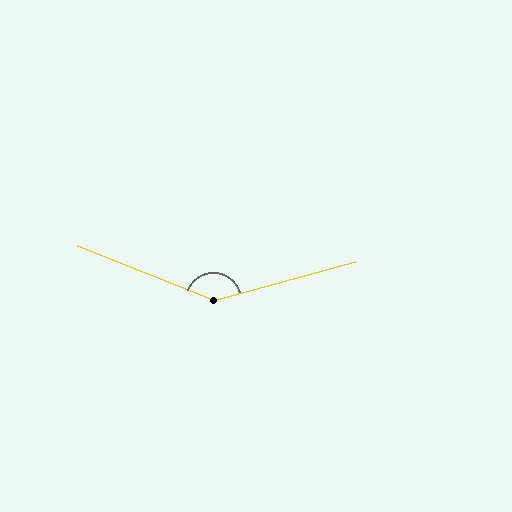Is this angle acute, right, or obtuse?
It is obtuse.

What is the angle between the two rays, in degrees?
Approximately 143 degrees.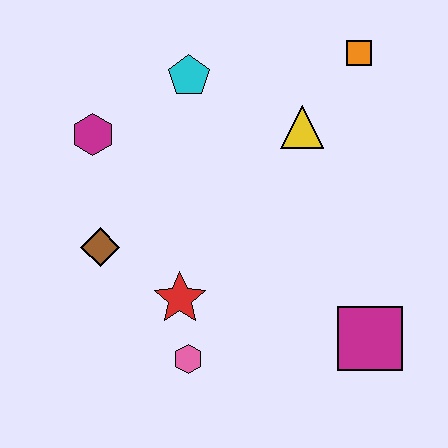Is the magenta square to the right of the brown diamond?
Yes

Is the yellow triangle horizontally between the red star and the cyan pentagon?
No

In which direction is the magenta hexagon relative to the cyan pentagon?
The magenta hexagon is to the left of the cyan pentagon.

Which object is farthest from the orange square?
The pink hexagon is farthest from the orange square.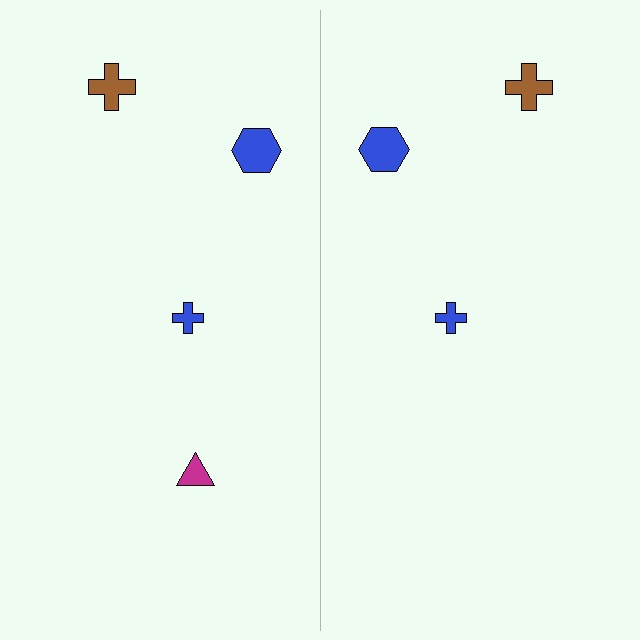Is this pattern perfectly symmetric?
No, the pattern is not perfectly symmetric. A magenta triangle is missing from the right side.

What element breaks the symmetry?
A magenta triangle is missing from the right side.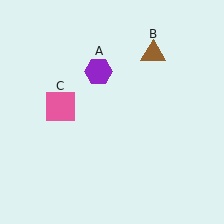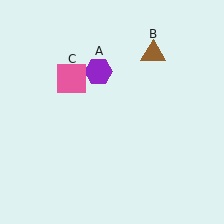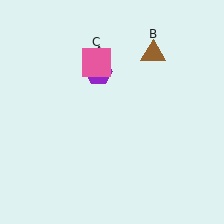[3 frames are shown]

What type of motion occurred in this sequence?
The pink square (object C) rotated clockwise around the center of the scene.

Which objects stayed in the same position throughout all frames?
Purple hexagon (object A) and brown triangle (object B) remained stationary.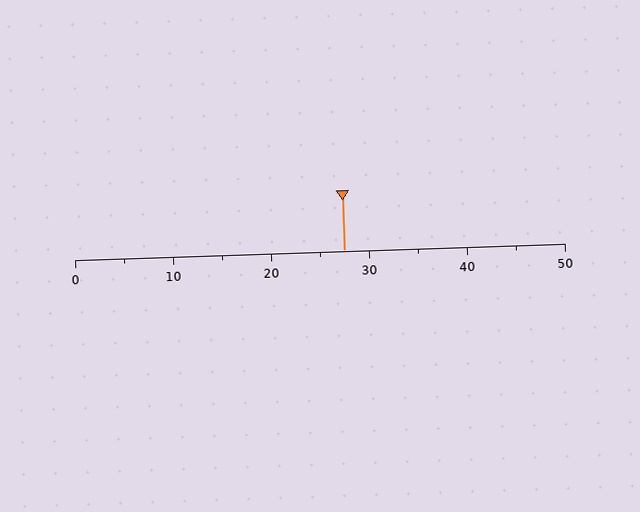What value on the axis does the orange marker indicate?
The marker indicates approximately 27.5.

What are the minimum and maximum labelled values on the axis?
The axis runs from 0 to 50.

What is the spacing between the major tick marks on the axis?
The major ticks are spaced 10 apart.